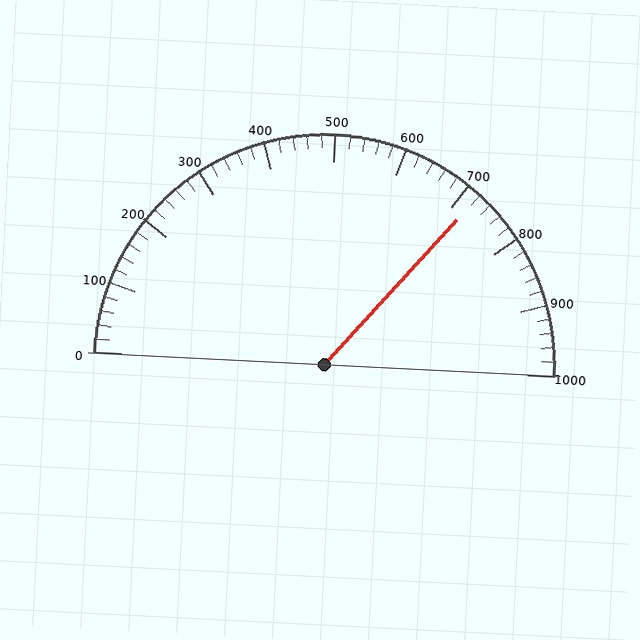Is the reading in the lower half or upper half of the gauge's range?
The reading is in the upper half of the range (0 to 1000).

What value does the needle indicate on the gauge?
The needle indicates approximately 720.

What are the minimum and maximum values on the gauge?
The gauge ranges from 0 to 1000.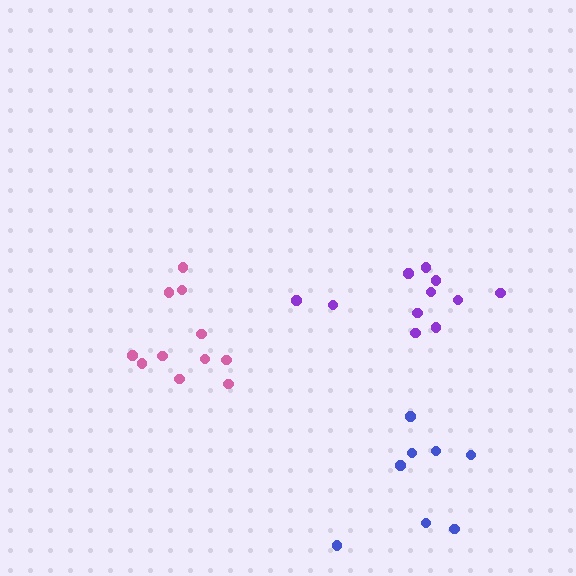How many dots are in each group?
Group 1: 11 dots, Group 2: 11 dots, Group 3: 8 dots (30 total).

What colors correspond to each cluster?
The clusters are colored: purple, pink, blue.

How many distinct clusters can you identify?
There are 3 distinct clusters.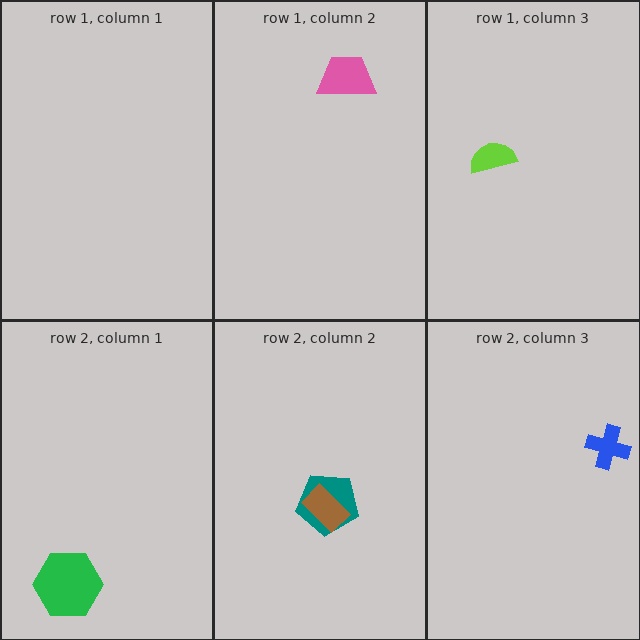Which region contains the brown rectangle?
The row 2, column 2 region.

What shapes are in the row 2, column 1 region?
The green hexagon.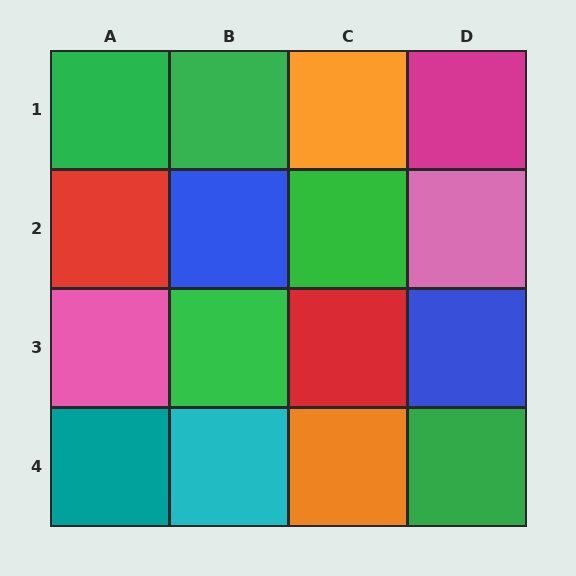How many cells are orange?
2 cells are orange.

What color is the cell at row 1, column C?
Orange.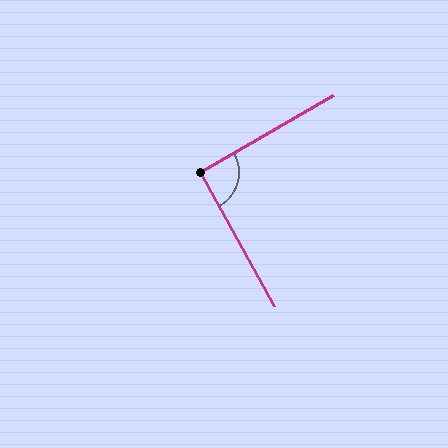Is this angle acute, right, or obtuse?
It is approximately a right angle.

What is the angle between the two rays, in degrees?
Approximately 91 degrees.